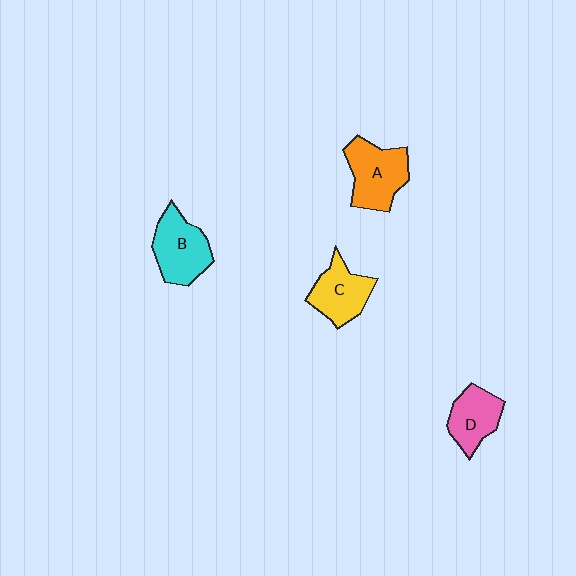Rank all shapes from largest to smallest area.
From largest to smallest: A (orange), B (cyan), C (yellow), D (pink).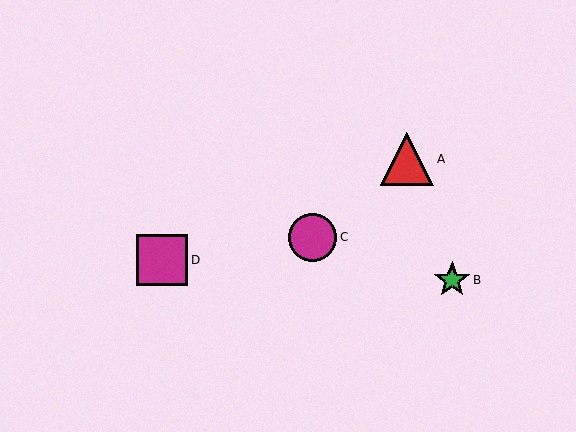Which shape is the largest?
The red triangle (labeled A) is the largest.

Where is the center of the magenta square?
The center of the magenta square is at (162, 260).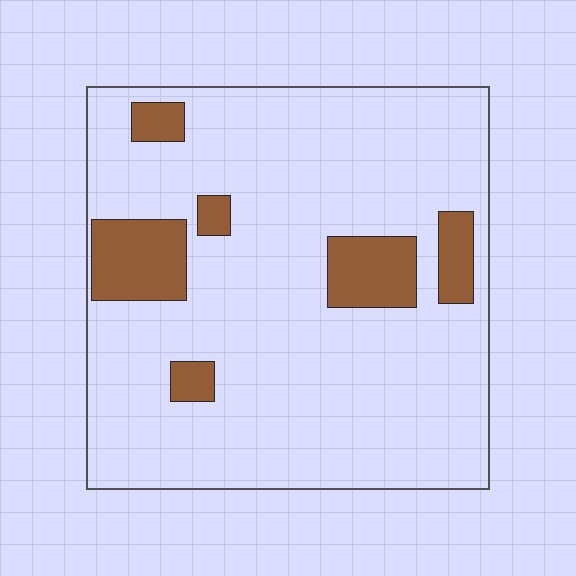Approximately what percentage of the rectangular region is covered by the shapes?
Approximately 15%.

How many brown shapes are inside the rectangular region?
6.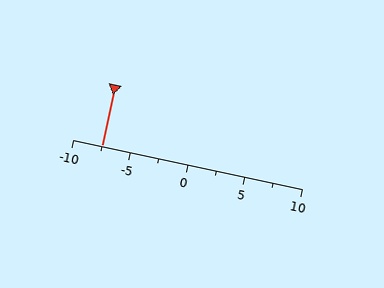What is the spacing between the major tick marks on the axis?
The major ticks are spaced 5 apart.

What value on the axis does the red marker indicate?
The marker indicates approximately -7.5.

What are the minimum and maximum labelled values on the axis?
The axis runs from -10 to 10.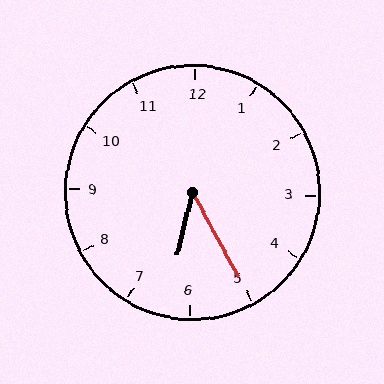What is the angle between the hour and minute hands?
Approximately 42 degrees.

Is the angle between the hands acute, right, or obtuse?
It is acute.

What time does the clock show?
6:25.